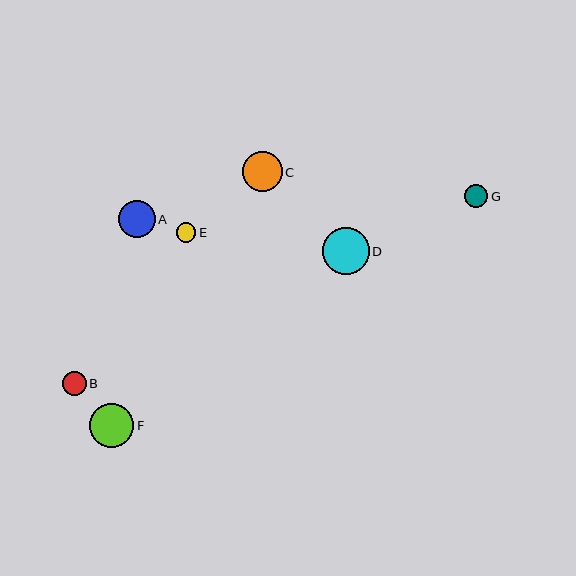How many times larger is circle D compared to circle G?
Circle D is approximately 2.0 times the size of circle G.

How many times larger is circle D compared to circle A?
Circle D is approximately 1.3 times the size of circle A.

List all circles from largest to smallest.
From largest to smallest: D, F, C, A, B, G, E.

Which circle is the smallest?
Circle E is the smallest with a size of approximately 20 pixels.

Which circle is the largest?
Circle D is the largest with a size of approximately 47 pixels.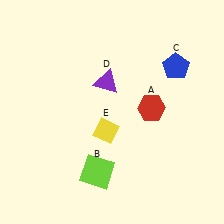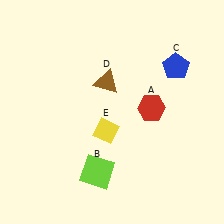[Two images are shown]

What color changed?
The triangle (D) changed from purple in Image 1 to brown in Image 2.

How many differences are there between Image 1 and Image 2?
There is 1 difference between the two images.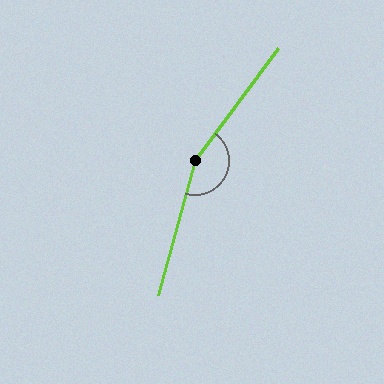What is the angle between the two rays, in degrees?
Approximately 159 degrees.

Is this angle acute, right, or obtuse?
It is obtuse.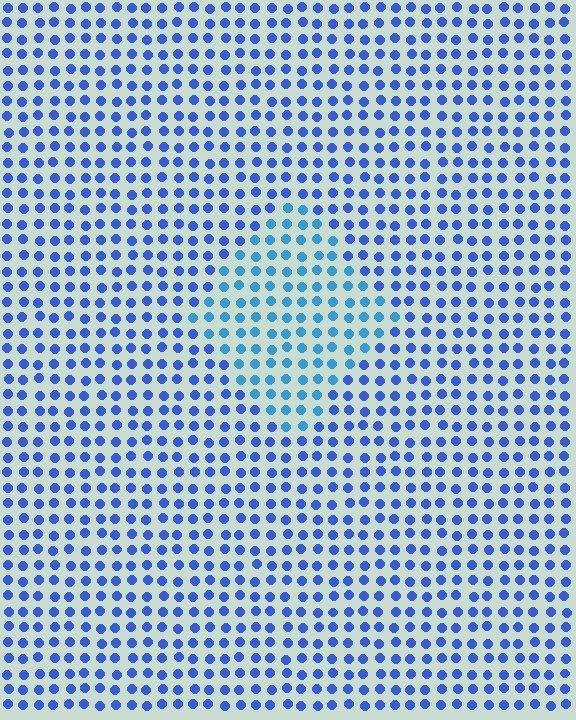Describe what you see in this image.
The image is filled with small blue elements in a uniform arrangement. A diamond-shaped region is visible where the elements are tinted to a slightly different hue, forming a subtle color boundary.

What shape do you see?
I see a diamond.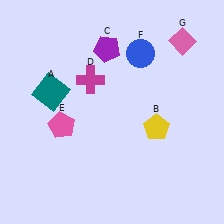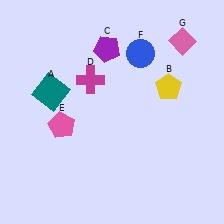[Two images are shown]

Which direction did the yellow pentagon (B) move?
The yellow pentagon (B) moved up.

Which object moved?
The yellow pentagon (B) moved up.